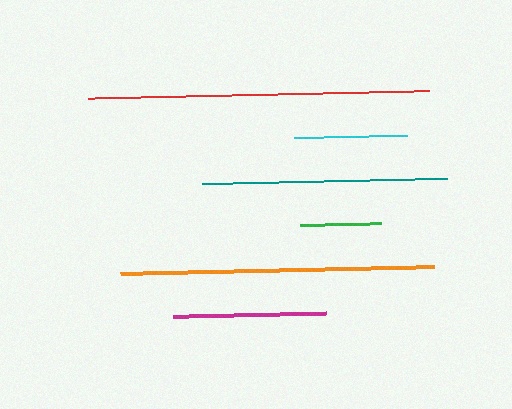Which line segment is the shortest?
The green line is the shortest at approximately 81 pixels.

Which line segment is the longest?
The red line is the longest at approximately 341 pixels.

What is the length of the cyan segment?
The cyan segment is approximately 113 pixels long.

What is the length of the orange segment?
The orange segment is approximately 314 pixels long.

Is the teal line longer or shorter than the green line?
The teal line is longer than the green line.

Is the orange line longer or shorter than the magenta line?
The orange line is longer than the magenta line.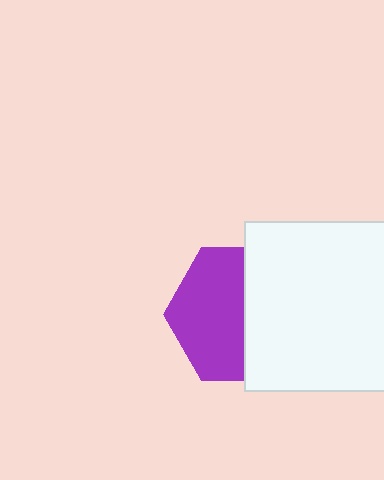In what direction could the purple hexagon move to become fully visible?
The purple hexagon could move left. That would shift it out from behind the white square entirely.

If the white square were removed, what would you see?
You would see the complete purple hexagon.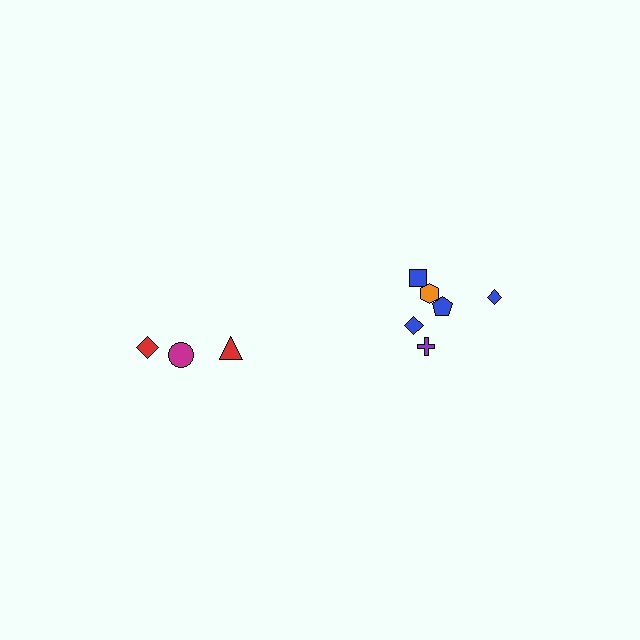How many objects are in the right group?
There are 6 objects.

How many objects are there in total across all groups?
There are 9 objects.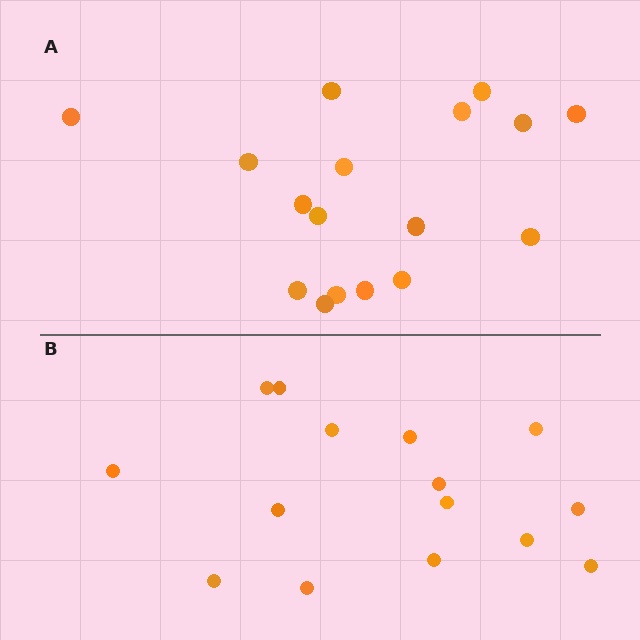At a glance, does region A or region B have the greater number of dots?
Region A (the top region) has more dots.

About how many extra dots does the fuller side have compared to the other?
Region A has just a few more — roughly 2 or 3 more dots than region B.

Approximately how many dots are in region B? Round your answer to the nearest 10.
About 20 dots. (The exact count is 15, which rounds to 20.)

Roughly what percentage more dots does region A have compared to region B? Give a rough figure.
About 15% more.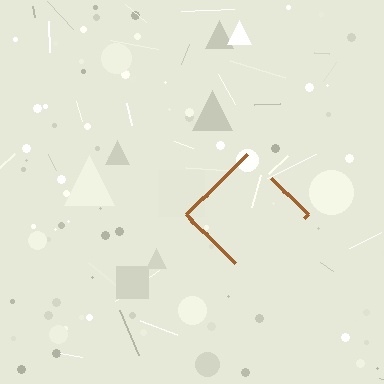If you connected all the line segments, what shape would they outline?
They would outline a diamond.